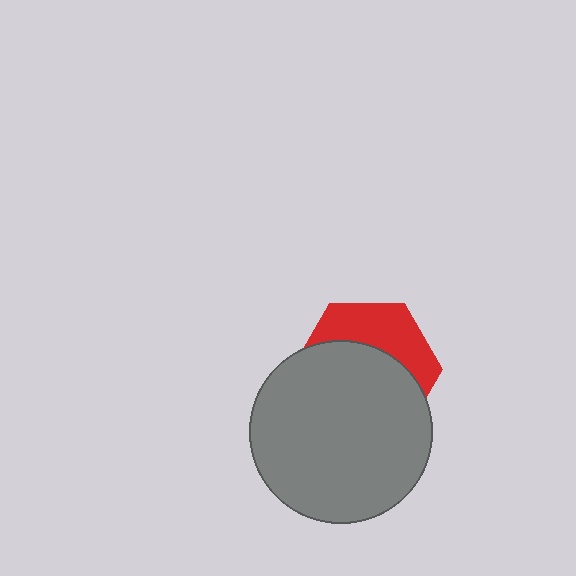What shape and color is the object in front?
The object in front is a gray circle.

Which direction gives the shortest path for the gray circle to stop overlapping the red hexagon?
Moving down gives the shortest separation.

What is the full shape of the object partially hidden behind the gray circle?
The partially hidden object is a red hexagon.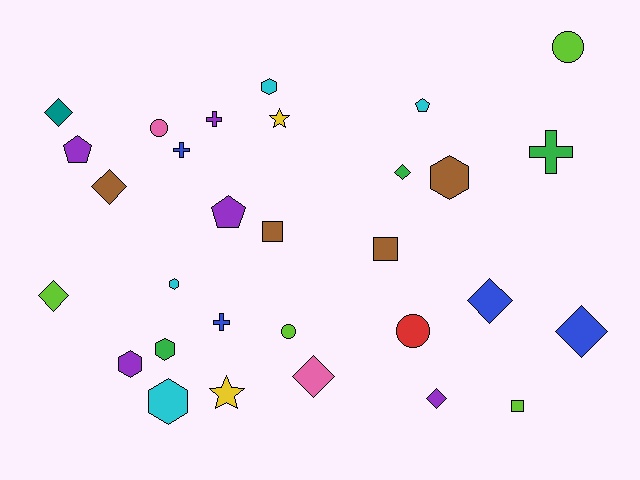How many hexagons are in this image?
There are 6 hexagons.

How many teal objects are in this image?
There is 1 teal object.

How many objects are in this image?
There are 30 objects.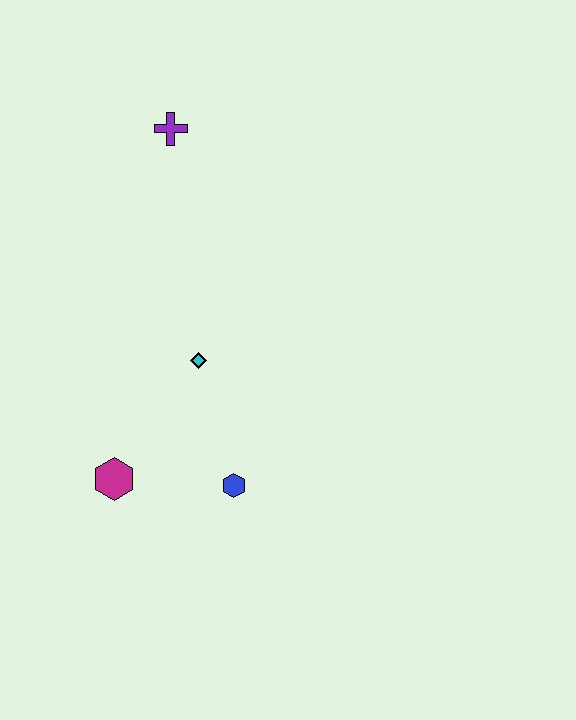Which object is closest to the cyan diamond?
The blue hexagon is closest to the cyan diamond.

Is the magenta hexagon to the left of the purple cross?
Yes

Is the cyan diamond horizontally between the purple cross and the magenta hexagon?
No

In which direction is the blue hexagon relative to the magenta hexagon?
The blue hexagon is to the right of the magenta hexagon.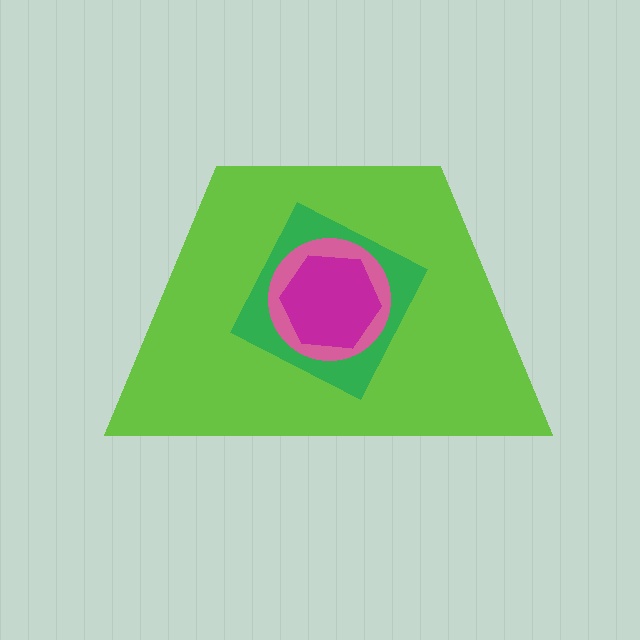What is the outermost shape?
The lime trapezoid.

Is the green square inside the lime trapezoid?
Yes.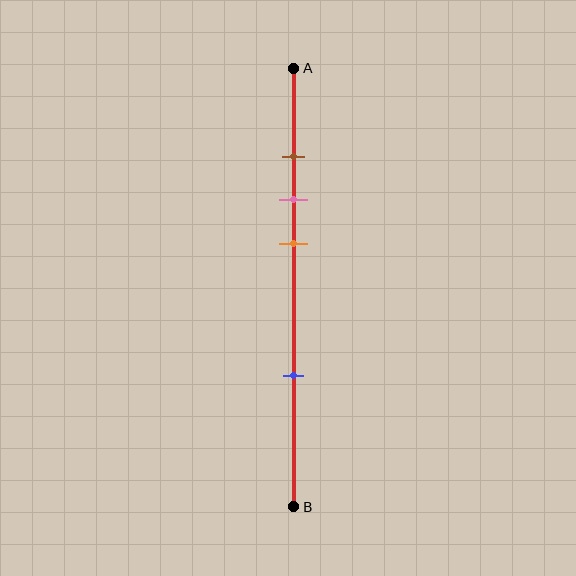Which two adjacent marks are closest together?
The brown and pink marks are the closest adjacent pair.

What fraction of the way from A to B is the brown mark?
The brown mark is approximately 20% (0.2) of the way from A to B.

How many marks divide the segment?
There are 4 marks dividing the segment.